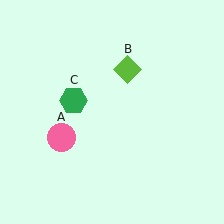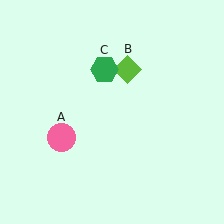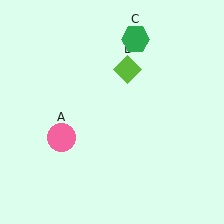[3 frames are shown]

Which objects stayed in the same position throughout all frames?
Pink circle (object A) and lime diamond (object B) remained stationary.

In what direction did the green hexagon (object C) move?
The green hexagon (object C) moved up and to the right.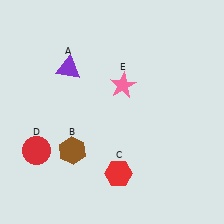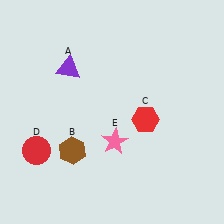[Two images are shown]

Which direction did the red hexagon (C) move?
The red hexagon (C) moved up.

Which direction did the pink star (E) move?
The pink star (E) moved down.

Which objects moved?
The objects that moved are: the red hexagon (C), the pink star (E).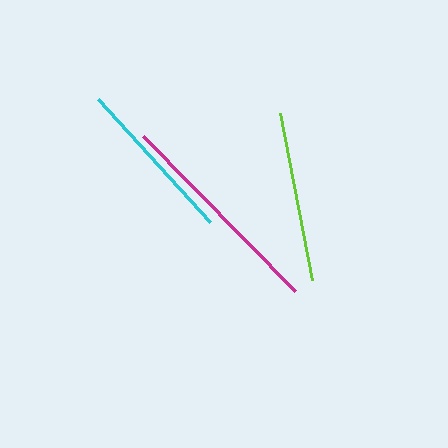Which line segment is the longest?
The magenta line is the longest at approximately 217 pixels.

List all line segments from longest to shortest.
From longest to shortest: magenta, lime, cyan.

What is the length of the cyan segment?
The cyan segment is approximately 166 pixels long.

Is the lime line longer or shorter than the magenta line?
The magenta line is longer than the lime line.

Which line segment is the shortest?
The cyan line is the shortest at approximately 166 pixels.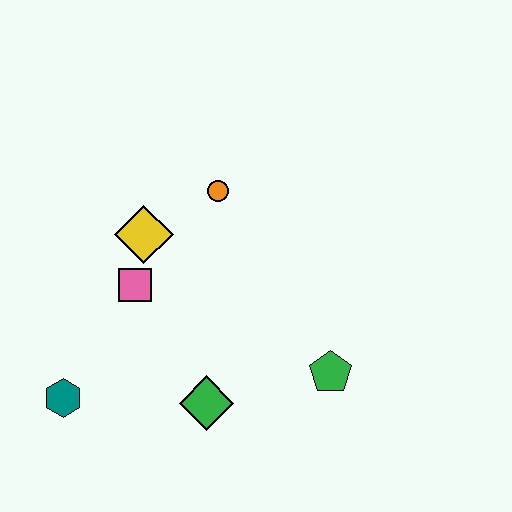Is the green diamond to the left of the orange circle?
Yes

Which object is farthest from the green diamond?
The orange circle is farthest from the green diamond.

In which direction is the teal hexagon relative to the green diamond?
The teal hexagon is to the left of the green diamond.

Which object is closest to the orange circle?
The yellow diamond is closest to the orange circle.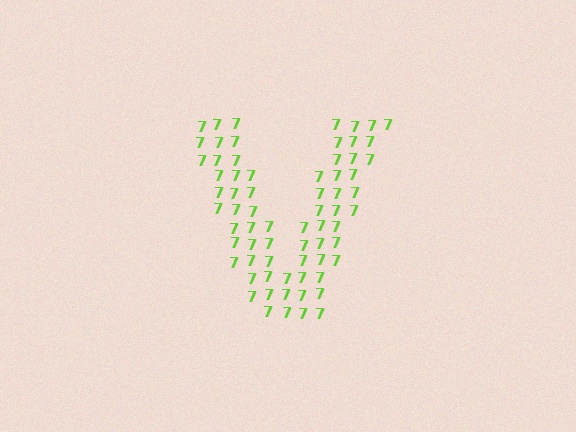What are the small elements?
The small elements are digit 7's.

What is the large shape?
The large shape is the letter V.